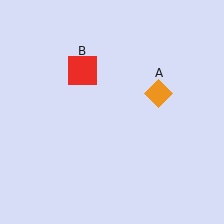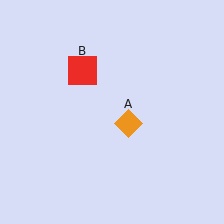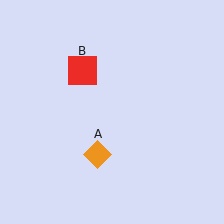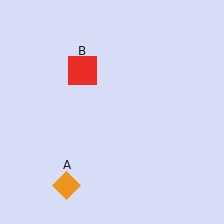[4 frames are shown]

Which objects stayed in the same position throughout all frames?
Red square (object B) remained stationary.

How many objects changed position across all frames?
1 object changed position: orange diamond (object A).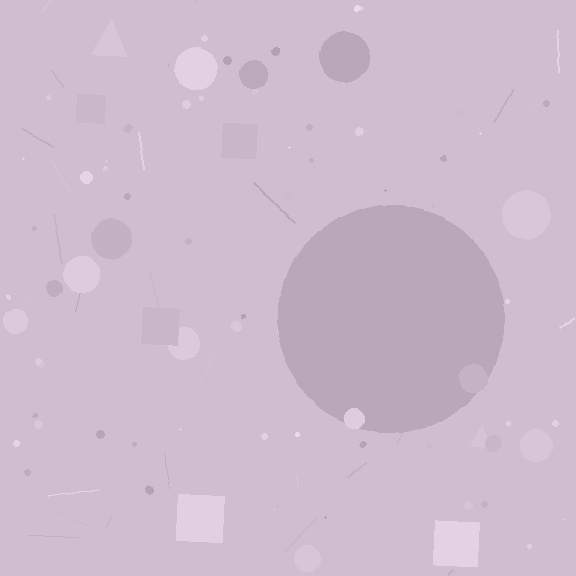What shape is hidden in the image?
A circle is hidden in the image.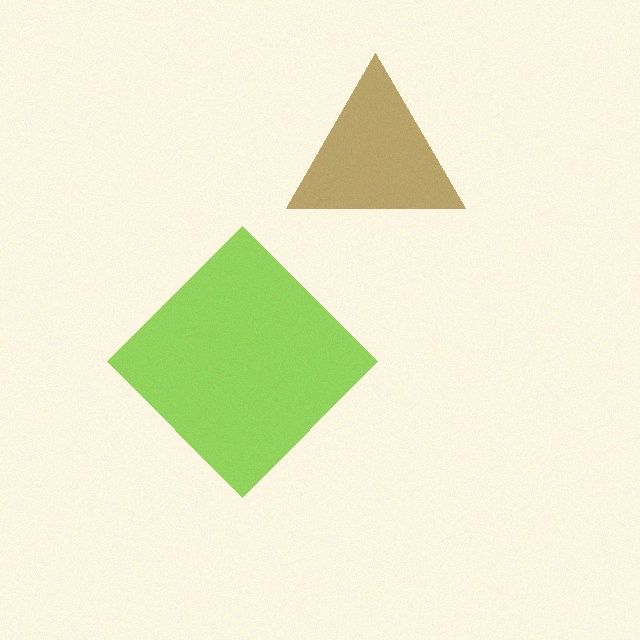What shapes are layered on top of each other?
The layered shapes are: a lime diamond, a brown triangle.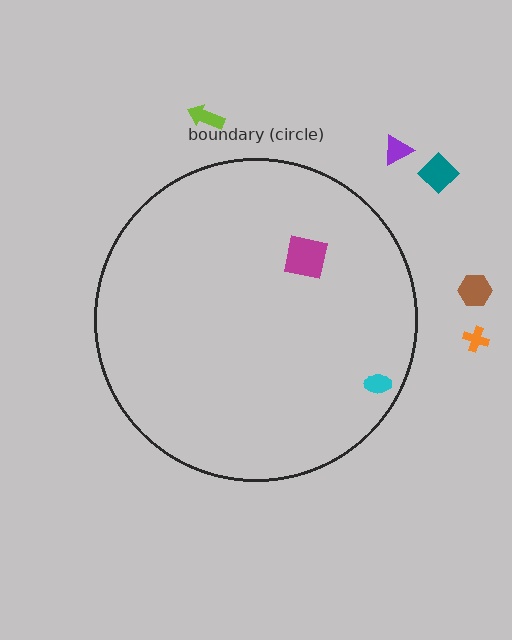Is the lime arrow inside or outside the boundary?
Outside.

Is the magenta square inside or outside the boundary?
Inside.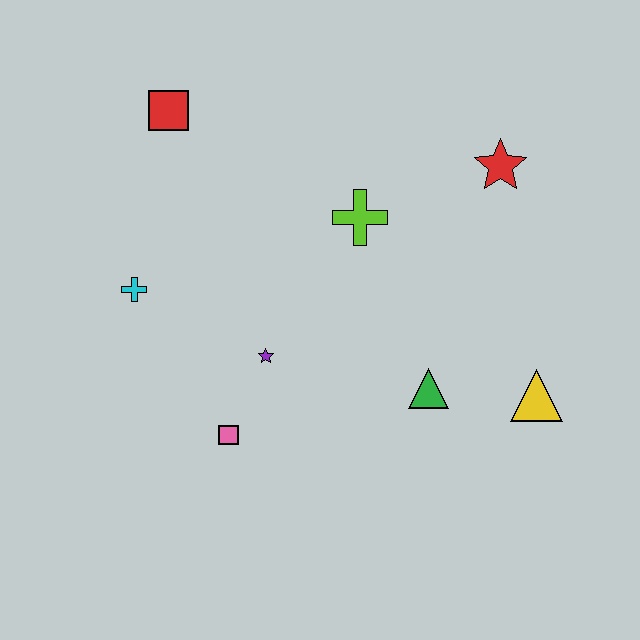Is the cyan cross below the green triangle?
No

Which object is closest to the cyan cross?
The purple star is closest to the cyan cross.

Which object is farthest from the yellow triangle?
The red square is farthest from the yellow triangle.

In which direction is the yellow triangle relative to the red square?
The yellow triangle is to the right of the red square.